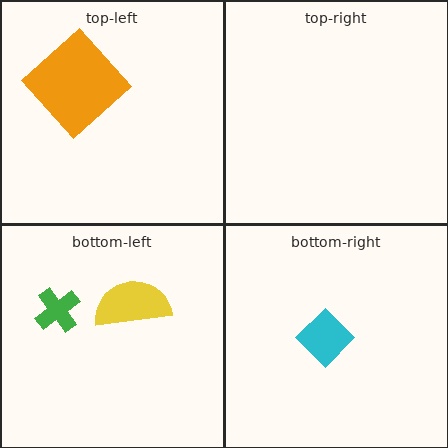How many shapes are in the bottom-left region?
2.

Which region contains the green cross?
The bottom-left region.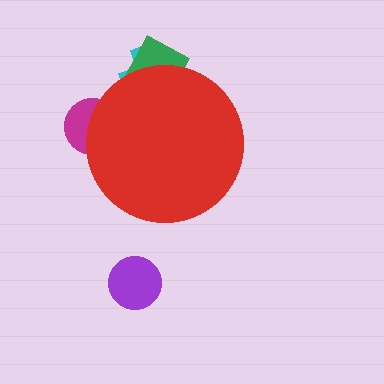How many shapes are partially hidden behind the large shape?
3 shapes are partially hidden.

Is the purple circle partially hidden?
No, the purple circle is fully visible.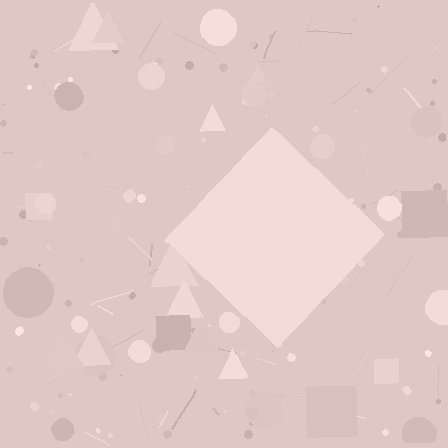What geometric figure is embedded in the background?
A diamond is embedded in the background.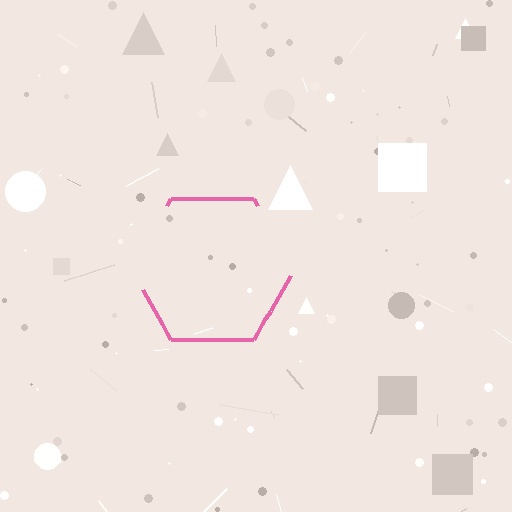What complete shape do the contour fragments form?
The contour fragments form a hexagon.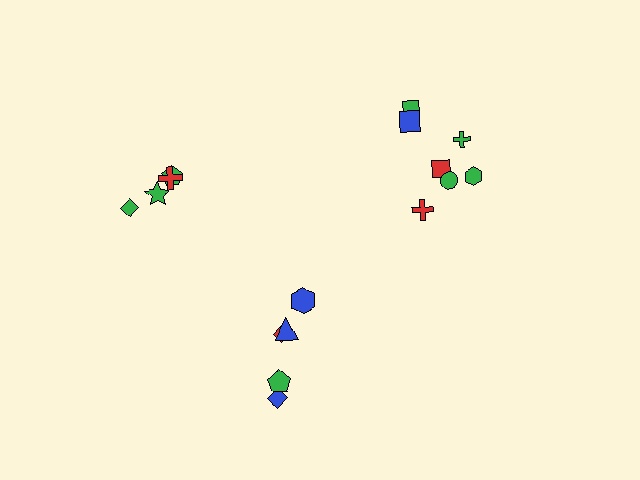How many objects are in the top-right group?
There are 7 objects.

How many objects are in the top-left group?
There are 4 objects.